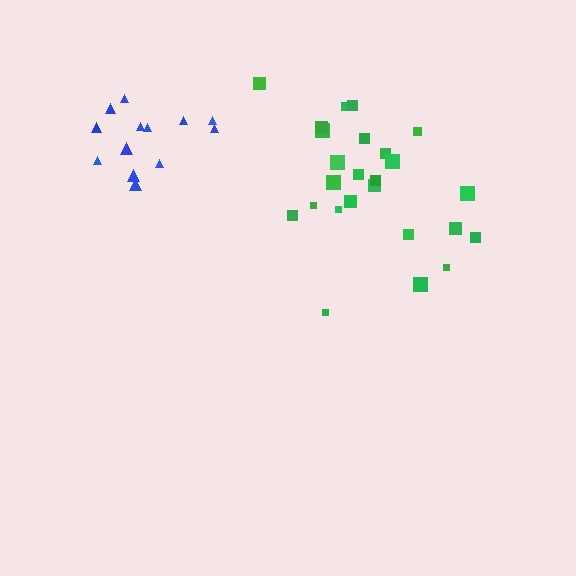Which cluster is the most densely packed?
Blue.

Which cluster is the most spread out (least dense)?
Green.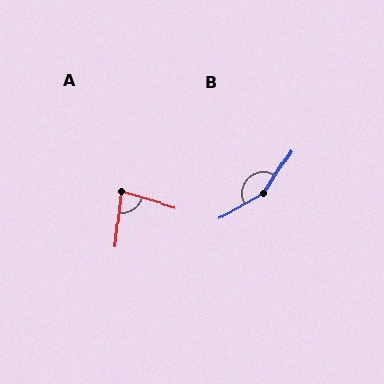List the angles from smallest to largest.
A (79°), B (152°).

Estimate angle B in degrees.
Approximately 152 degrees.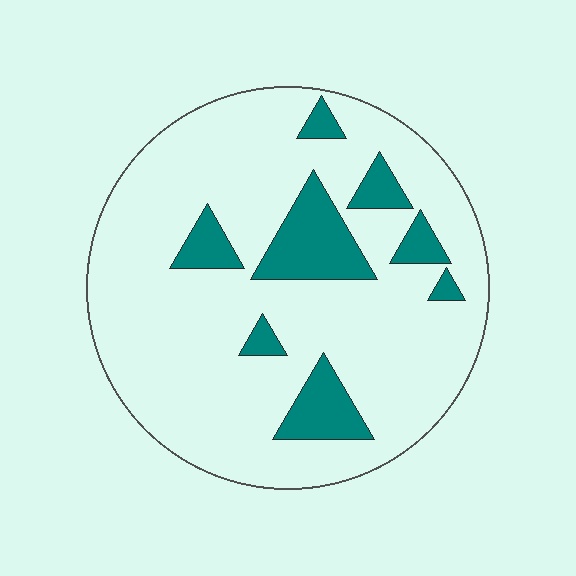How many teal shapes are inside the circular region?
8.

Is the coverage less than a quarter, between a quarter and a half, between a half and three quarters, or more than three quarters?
Less than a quarter.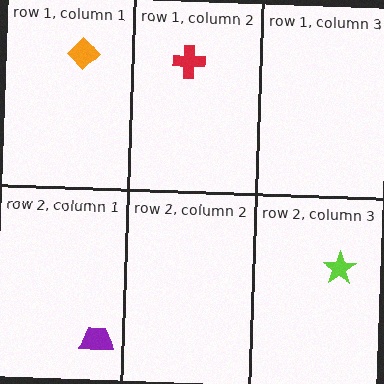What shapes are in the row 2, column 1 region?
The purple trapezoid.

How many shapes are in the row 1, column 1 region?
1.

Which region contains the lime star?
The row 2, column 3 region.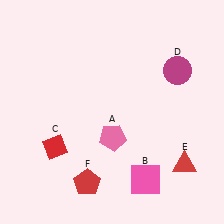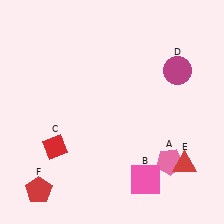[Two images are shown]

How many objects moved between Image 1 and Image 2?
2 objects moved between the two images.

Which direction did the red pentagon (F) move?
The red pentagon (F) moved left.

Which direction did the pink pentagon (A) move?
The pink pentagon (A) moved right.